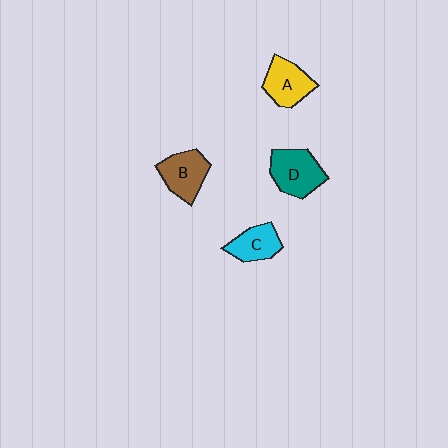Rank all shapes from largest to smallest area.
From largest to smallest: D (teal), B (brown), A (yellow), C (cyan).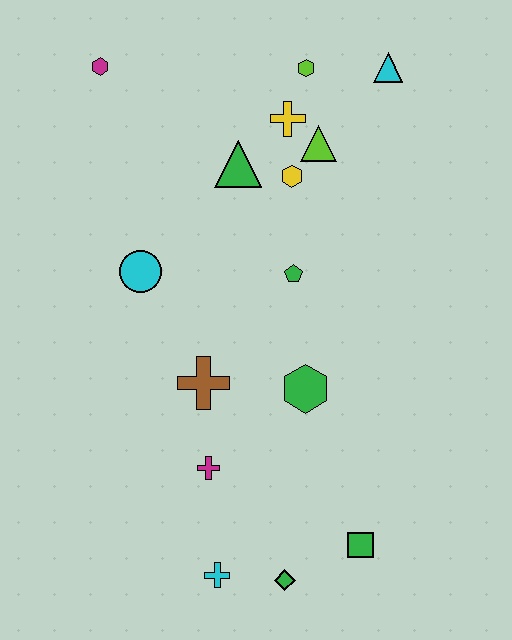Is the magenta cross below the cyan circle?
Yes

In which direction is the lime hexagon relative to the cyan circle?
The lime hexagon is above the cyan circle.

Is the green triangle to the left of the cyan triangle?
Yes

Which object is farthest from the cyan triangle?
The cyan cross is farthest from the cyan triangle.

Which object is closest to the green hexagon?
The brown cross is closest to the green hexagon.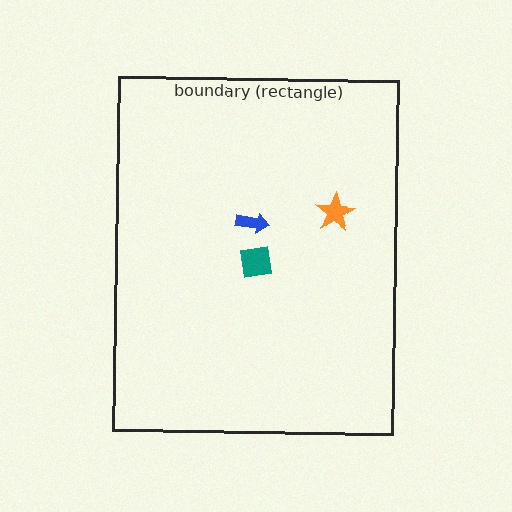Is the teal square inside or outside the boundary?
Inside.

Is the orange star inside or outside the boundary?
Inside.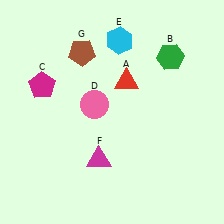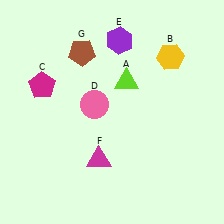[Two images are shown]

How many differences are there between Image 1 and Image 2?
There are 3 differences between the two images.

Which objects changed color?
A changed from red to lime. B changed from green to yellow. E changed from cyan to purple.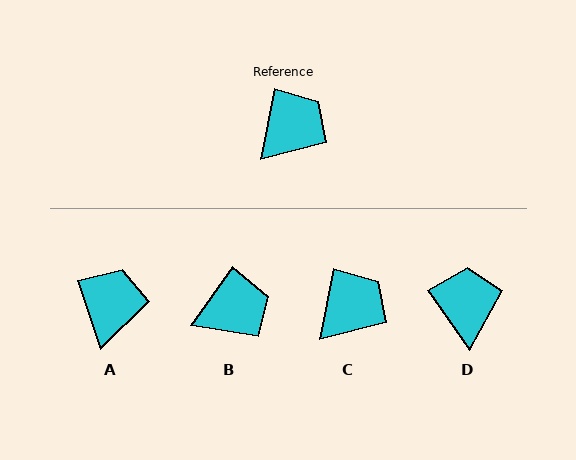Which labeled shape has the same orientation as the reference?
C.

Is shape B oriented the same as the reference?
No, it is off by about 24 degrees.